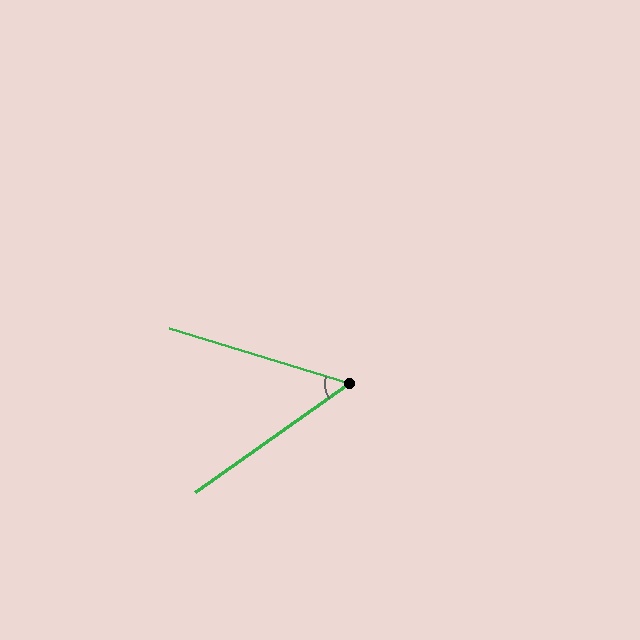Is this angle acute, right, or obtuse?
It is acute.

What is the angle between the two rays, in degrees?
Approximately 52 degrees.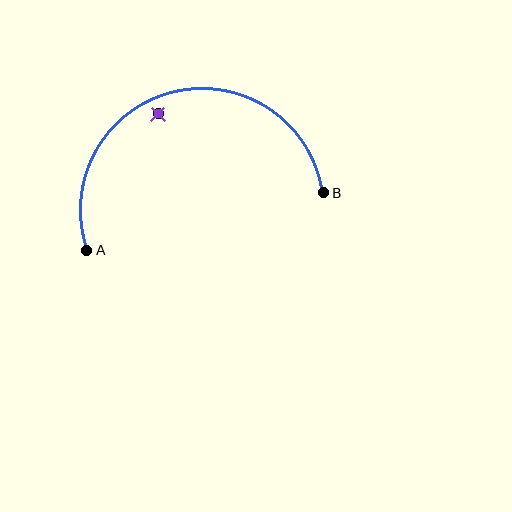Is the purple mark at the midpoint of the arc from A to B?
No — the purple mark does not lie on the arc at all. It sits slightly inside the curve.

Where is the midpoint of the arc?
The arc midpoint is the point on the curve farthest from the straight line joining A and B. It sits above that line.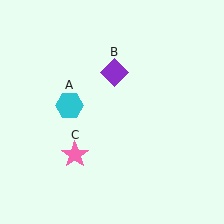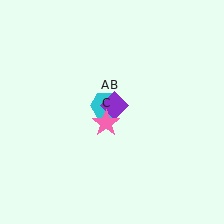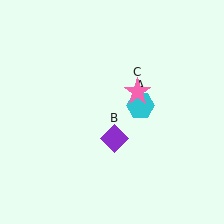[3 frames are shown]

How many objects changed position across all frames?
3 objects changed position: cyan hexagon (object A), purple diamond (object B), pink star (object C).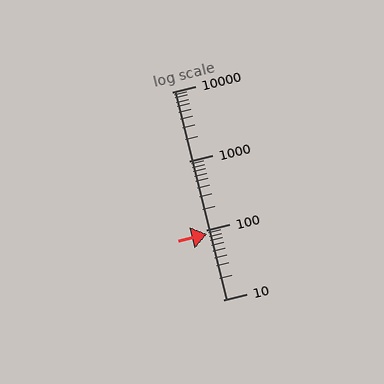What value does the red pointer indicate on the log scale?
The pointer indicates approximately 87.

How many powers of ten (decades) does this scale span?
The scale spans 3 decades, from 10 to 10000.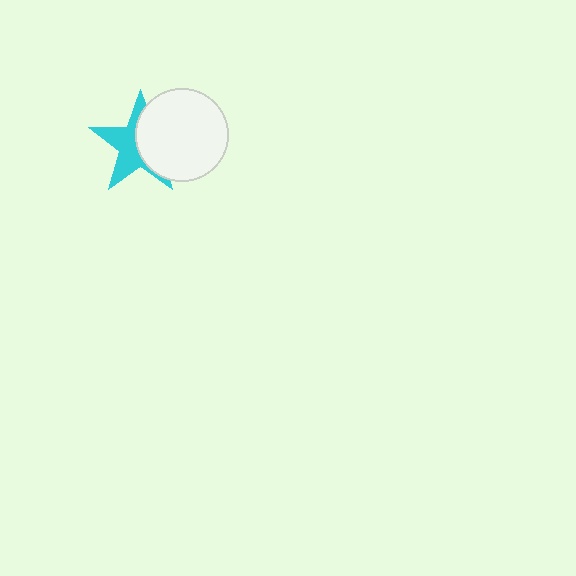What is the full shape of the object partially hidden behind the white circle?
The partially hidden object is a cyan star.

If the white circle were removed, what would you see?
You would see the complete cyan star.